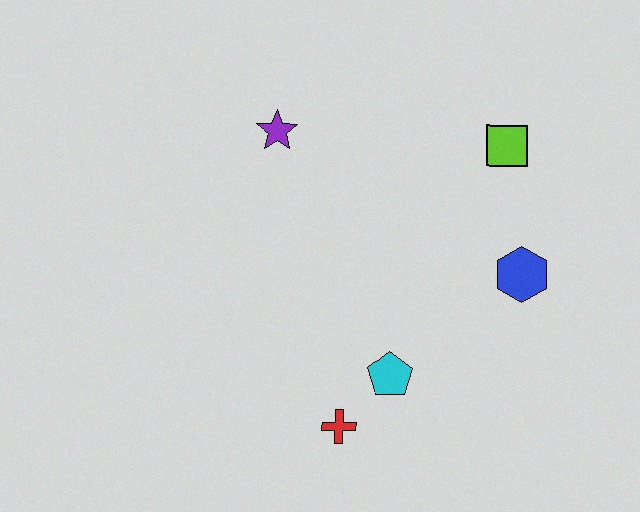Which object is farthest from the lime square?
The red cross is farthest from the lime square.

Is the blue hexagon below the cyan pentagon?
No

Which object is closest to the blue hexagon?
The lime square is closest to the blue hexagon.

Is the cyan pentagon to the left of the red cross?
No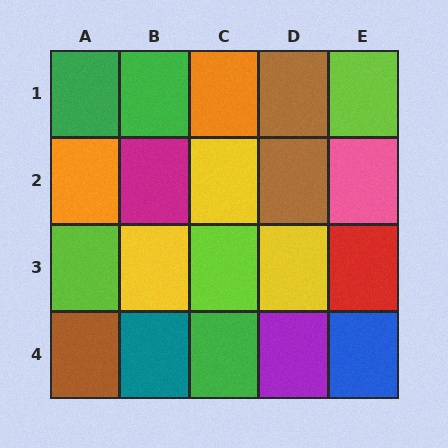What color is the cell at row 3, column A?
Lime.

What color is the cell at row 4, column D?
Purple.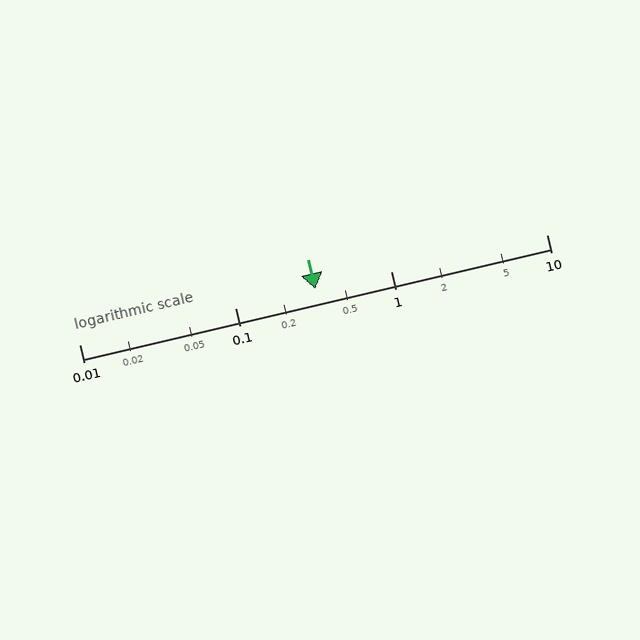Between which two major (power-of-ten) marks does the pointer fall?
The pointer is between 0.1 and 1.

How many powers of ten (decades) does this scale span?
The scale spans 3 decades, from 0.01 to 10.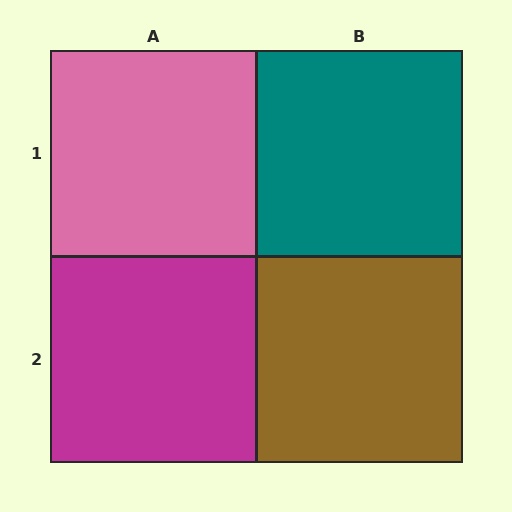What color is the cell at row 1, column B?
Teal.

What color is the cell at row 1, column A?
Pink.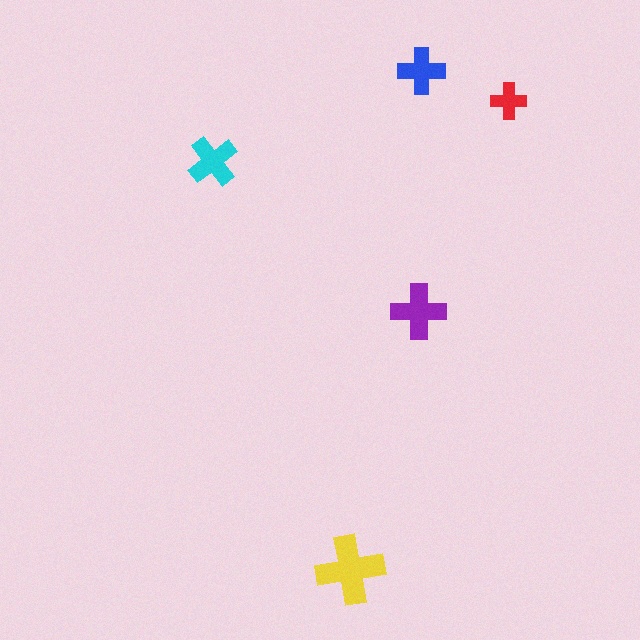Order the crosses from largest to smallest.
the yellow one, the purple one, the cyan one, the blue one, the red one.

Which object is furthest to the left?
The cyan cross is leftmost.